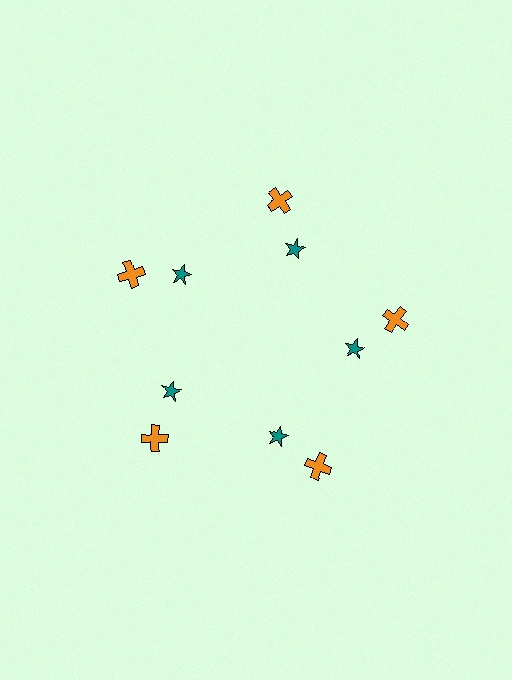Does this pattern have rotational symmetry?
Yes, this pattern has 5-fold rotational symmetry. It looks the same after rotating 72 degrees around the center.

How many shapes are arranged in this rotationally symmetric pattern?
There are 10 shapes, arranged in 5 groups of 2.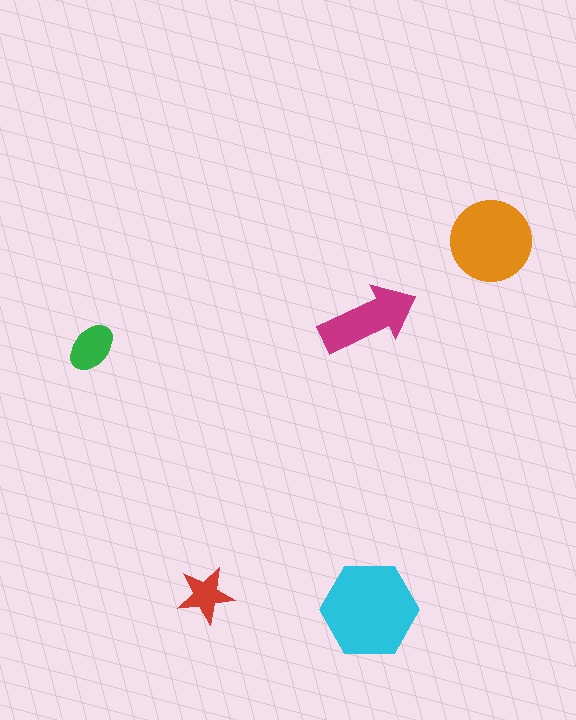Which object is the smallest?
The red star.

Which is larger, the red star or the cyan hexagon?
The cyan hexagon.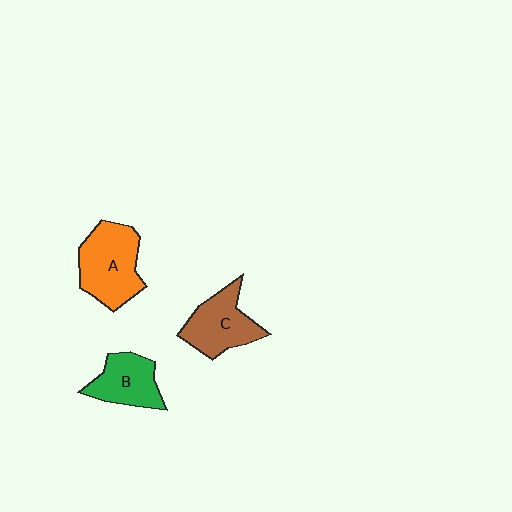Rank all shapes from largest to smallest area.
From largest to smallest: A (orange), C (brown), B (green).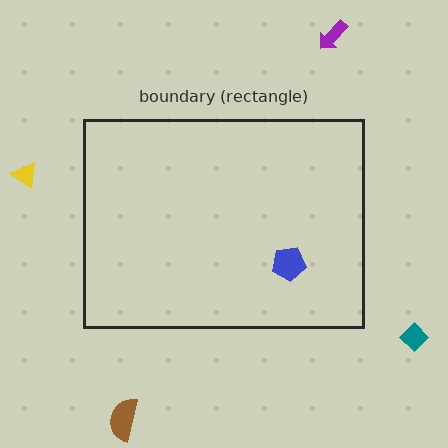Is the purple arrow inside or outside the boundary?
Outside.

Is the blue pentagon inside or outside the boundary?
Inside.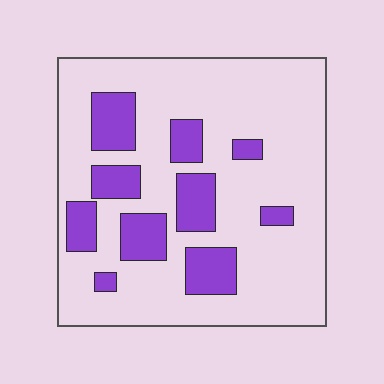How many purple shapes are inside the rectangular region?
10.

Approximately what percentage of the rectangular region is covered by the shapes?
Approximately 20%.